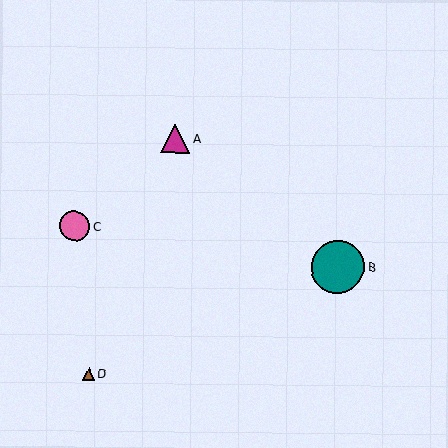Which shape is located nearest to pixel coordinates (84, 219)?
The pink circle (labeled C) at (75, 226) is nearest to that location.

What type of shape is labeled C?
Shape C is a pink circle.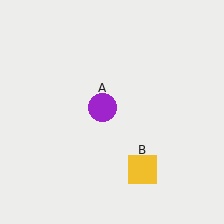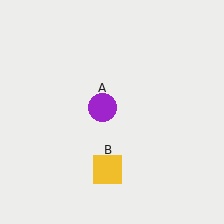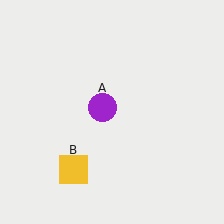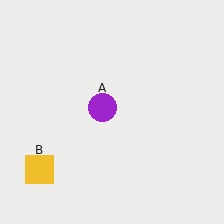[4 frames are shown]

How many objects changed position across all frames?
1 object changed position: yellow square (object B).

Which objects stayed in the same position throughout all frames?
Purple circle (object A) remained stationary.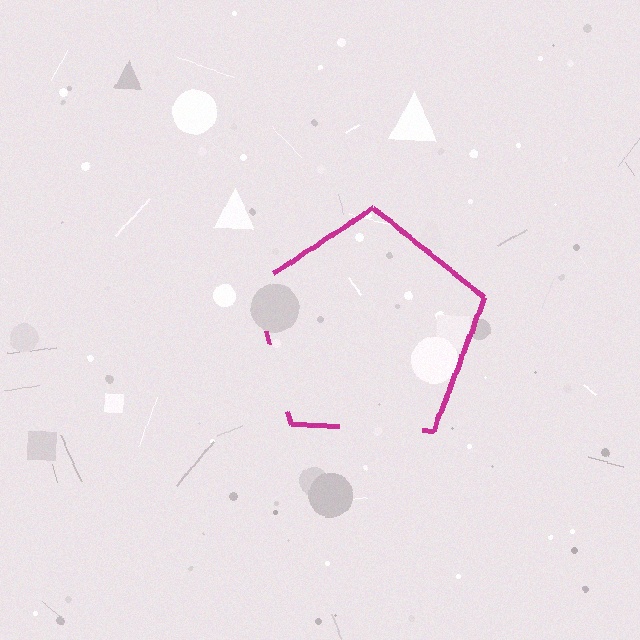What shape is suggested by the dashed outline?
The dashed outline suggests a pentagon.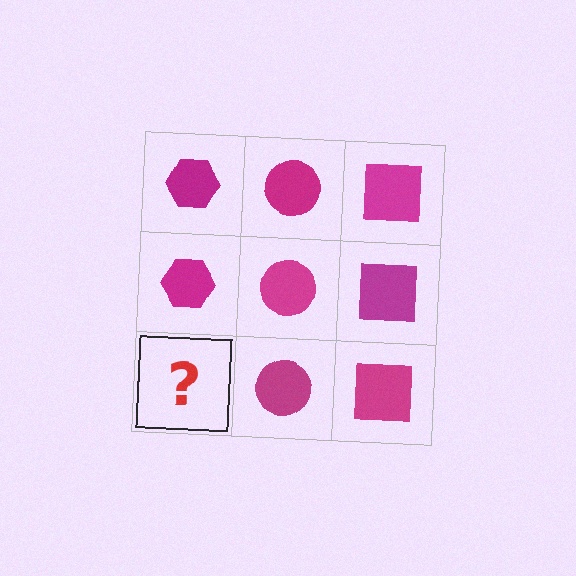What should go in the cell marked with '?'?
The missing cell should contain a magenta hexagon.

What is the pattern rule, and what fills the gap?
The rule is that each column has a consistent shape. The gap should be filled with a magenta hexagon.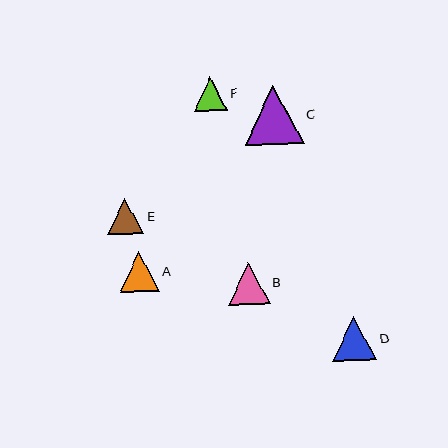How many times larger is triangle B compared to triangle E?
Triangle B is approximately 1.2 times the size of triangle E.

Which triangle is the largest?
Triangle C is the largest with a size of approximately 59 pixels.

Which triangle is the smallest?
Triangle F is the smallest with a size of approximately 34 pixels.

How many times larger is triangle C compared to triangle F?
Triangle C is approximately 1.7 times the size of triangle F.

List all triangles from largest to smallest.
From largest to smallest: C, D, B, A, E, F.